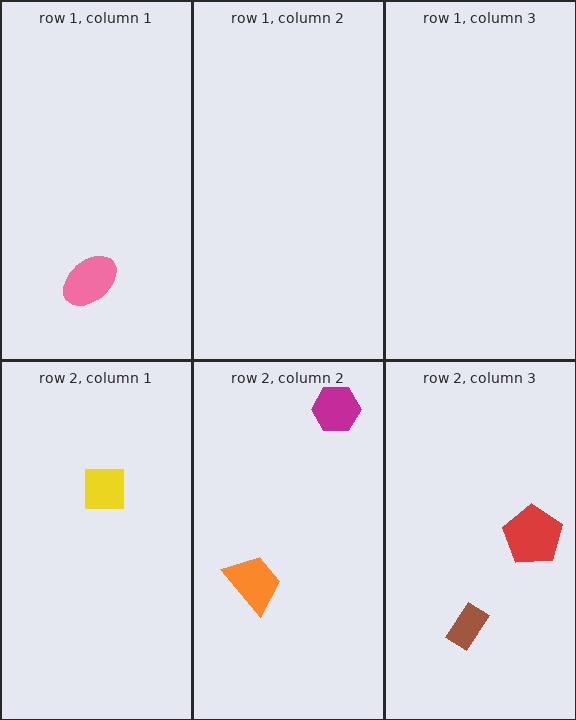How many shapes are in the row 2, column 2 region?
2.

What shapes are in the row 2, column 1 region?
The yellow square.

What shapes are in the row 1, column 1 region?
The pink ellipse.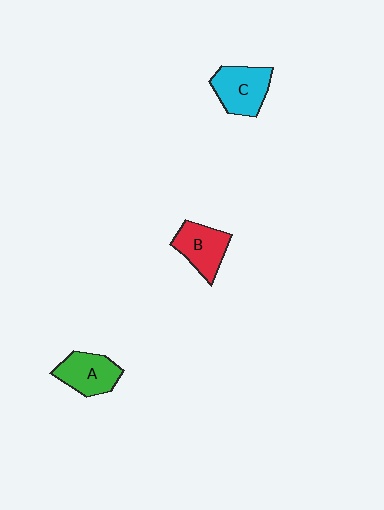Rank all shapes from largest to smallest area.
From largest to smallest: C (cyan), B (red), A (green).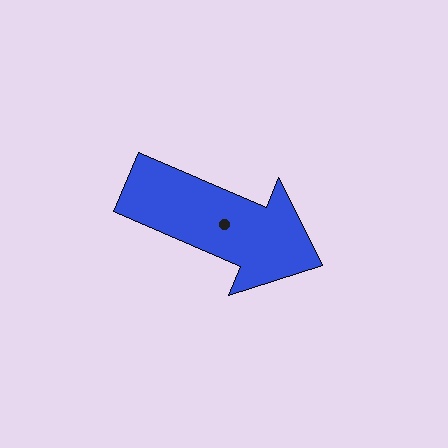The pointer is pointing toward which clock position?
Roughly 4 o'clock.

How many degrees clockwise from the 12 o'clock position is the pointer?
Approximately 113 degrees.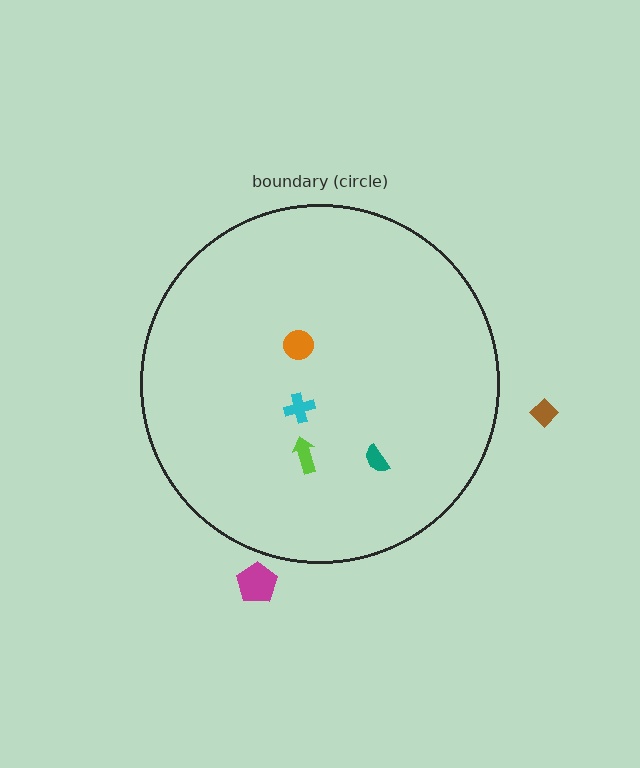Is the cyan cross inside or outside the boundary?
Inside.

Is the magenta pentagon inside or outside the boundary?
Outside.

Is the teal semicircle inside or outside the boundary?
Inside.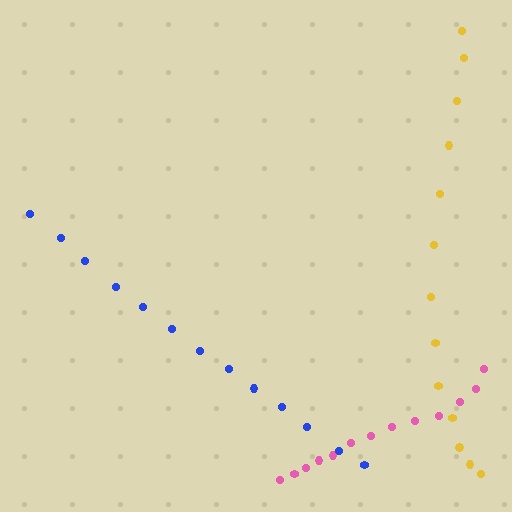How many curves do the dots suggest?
There are 3 distinct paths.